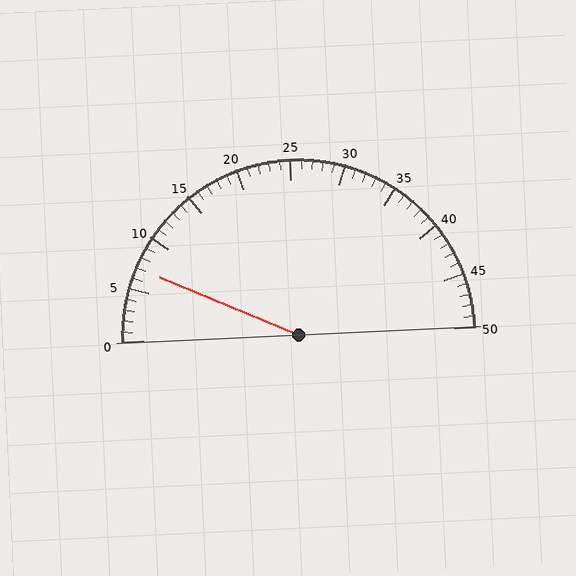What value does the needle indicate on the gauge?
The needle indicates approximately 7.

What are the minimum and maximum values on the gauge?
The gauge ranges from 0 to 50.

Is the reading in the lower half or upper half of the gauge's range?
The reading is in the lower half of the range (0 to 50).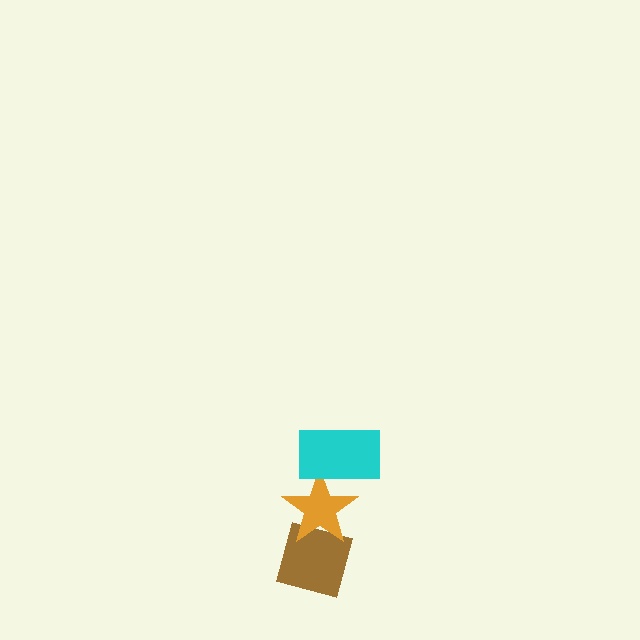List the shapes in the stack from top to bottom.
From top to bottom: the cyan rectangle, the orange star, the brown diamond.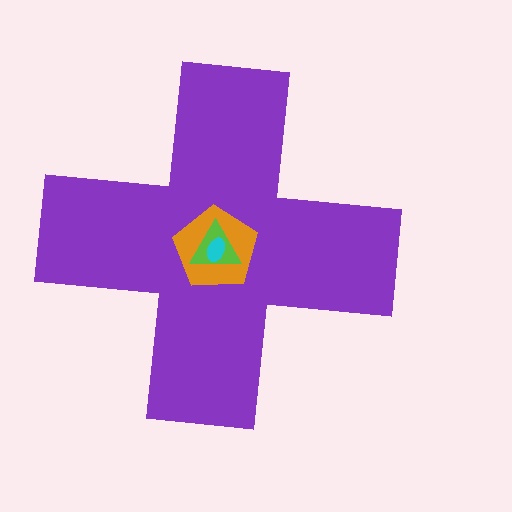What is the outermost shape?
The purple cross.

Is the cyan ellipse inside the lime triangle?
Yes.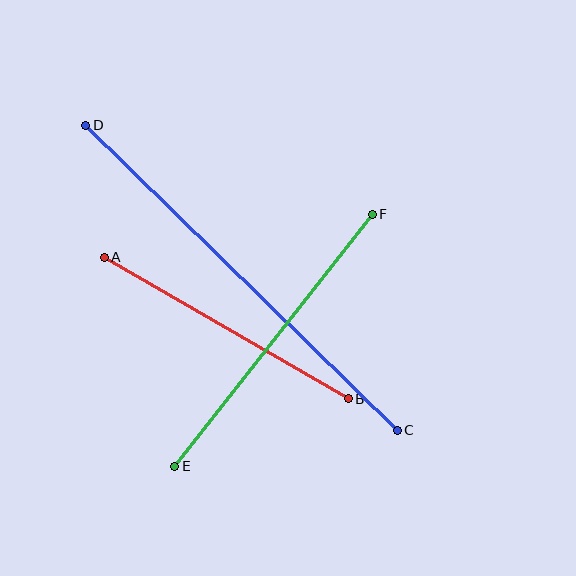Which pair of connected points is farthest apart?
Points C and D are farthest apart.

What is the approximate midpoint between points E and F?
The midpoint is at approximately (273, 340) pixels.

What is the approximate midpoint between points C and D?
The midpoint is at approximately (241, 278) pixels.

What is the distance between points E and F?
The distance is approximately 320 pixels.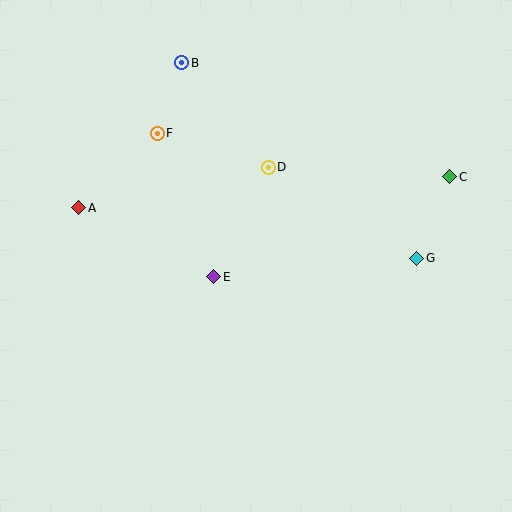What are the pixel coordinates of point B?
Point B is at (182, 63).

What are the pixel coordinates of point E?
Point E is at (214, 277).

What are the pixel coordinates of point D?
Point D is at (268, 167).